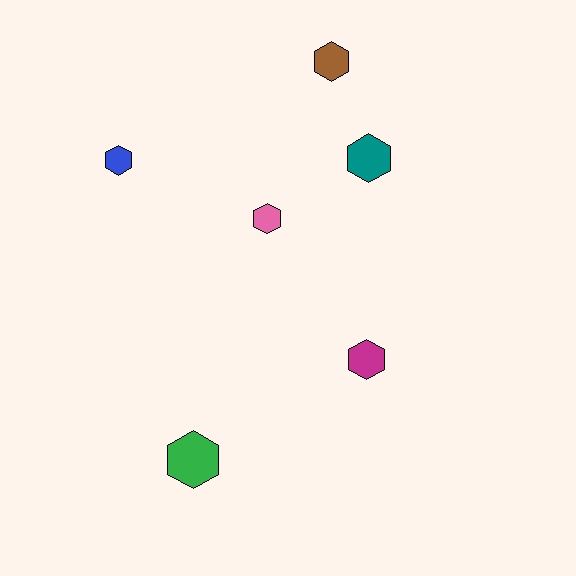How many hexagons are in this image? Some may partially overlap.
There are 6 hexagons.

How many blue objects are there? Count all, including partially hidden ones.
There is 1 blue object.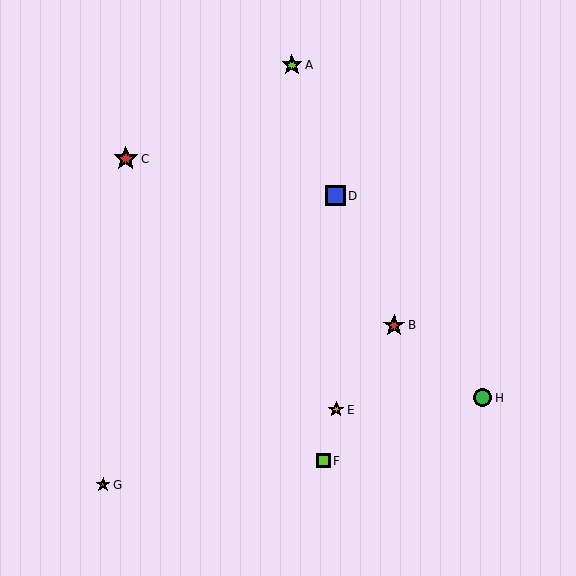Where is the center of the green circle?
The center of the green circle is at (483, 398).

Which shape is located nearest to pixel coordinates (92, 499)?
The brown star (labeled G) at (103, 485) is nearest to that location.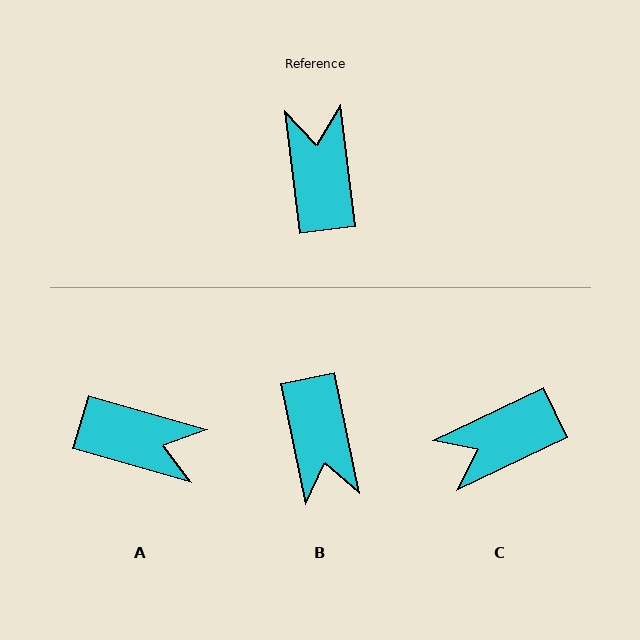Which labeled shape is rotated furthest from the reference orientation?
B, about 175 degrees away.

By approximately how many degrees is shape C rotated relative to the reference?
Approximately 109 degrees counter-clockwise.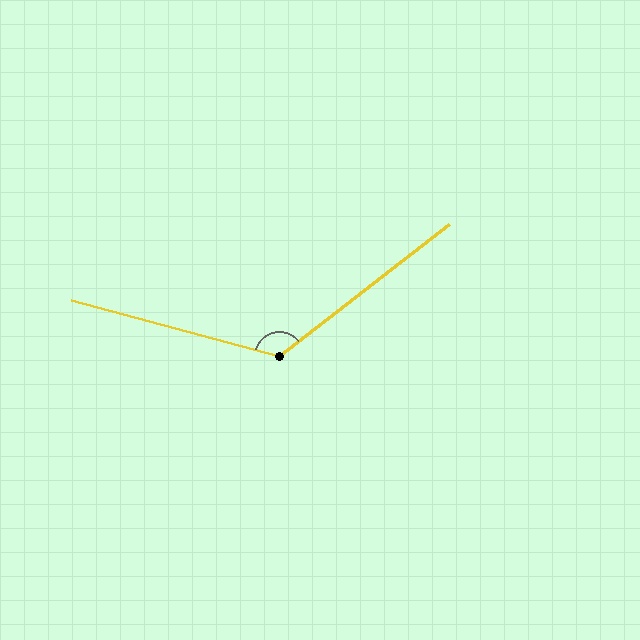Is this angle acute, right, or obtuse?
It is obtuse.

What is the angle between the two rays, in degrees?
Approximately 127 degrees.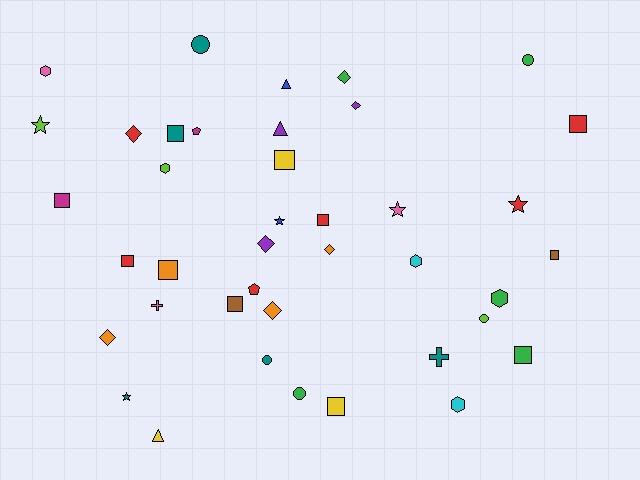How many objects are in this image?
There are 40 objects.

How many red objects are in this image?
There are 6 red objects.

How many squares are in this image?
There are 11 squares.